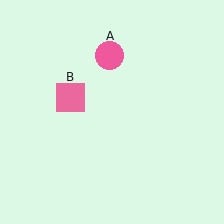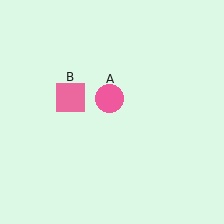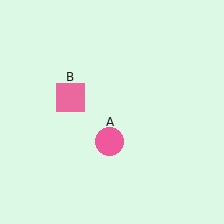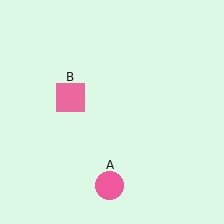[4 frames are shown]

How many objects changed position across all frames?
1 object changed position: pink circle (object A).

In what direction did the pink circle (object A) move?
The pink circle (object A) moved down.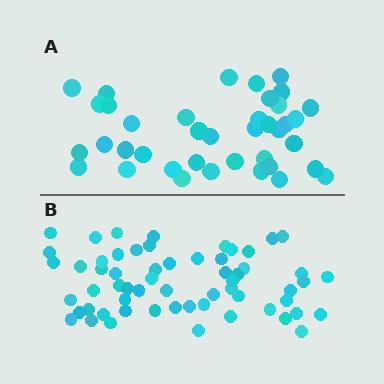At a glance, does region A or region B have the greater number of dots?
Region B (the bottom region) has more dots.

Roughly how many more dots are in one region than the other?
Region B has approximately 20 more dots than region A.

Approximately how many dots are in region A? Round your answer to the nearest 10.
About 40 dots. (The exact count is 39, which rounds to 40.)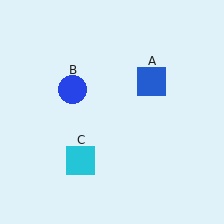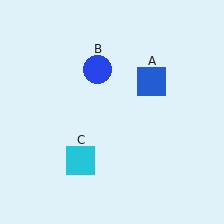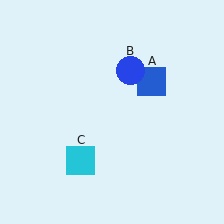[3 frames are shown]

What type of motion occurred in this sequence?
The blue circle (object B) rotated clockwise around the center of the scene.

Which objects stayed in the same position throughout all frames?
Blue square (object A) and cyan square (object C) remained stationary.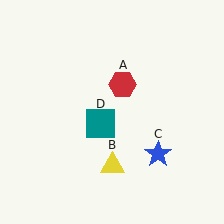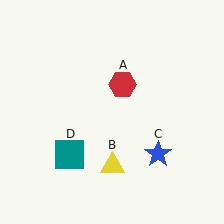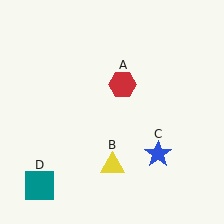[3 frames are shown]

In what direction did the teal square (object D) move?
The teal square (object D) moved down and to the left.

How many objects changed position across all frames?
1 object changed position: teal square (object D).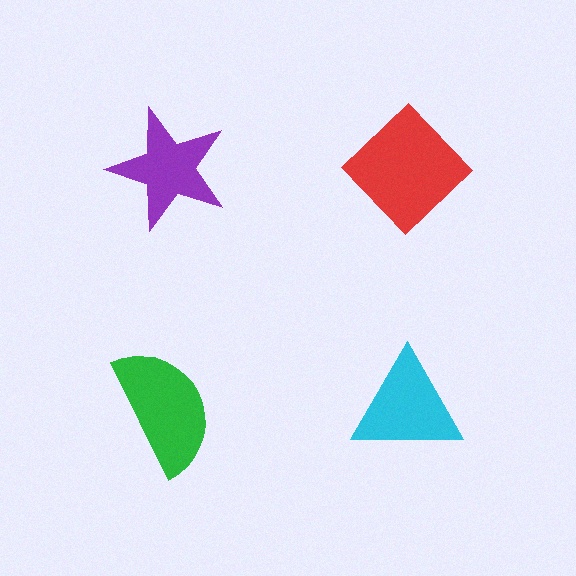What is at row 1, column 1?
A purple star.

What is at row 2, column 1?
A green semicircle.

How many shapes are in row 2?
2 shapes.